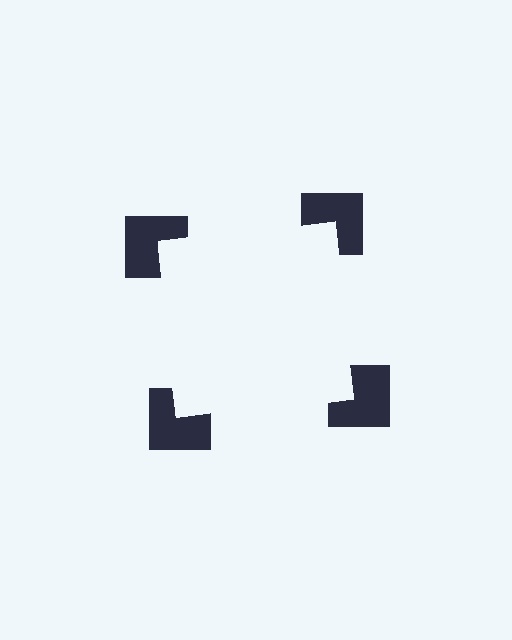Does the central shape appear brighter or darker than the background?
It typically appears slightly brighter than the background, even though no actual brightness change is drawn.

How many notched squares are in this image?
There are 4 — one at each vertex of the illusory square.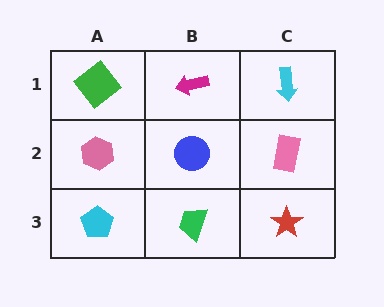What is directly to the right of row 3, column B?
A red star.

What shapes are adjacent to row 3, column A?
A pink hexagon (row 2, column A), a green trapezoid (row 3, column B).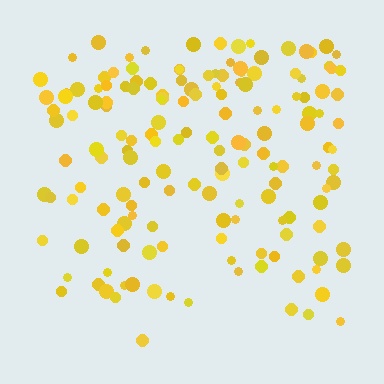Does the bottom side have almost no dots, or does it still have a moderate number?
Still a moderate number, just noticeably fewer than the top.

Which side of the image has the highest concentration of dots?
The top.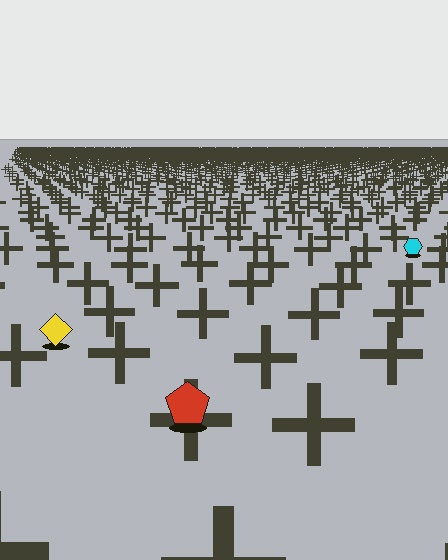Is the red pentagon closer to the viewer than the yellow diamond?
Yes. The red pentagon is closer — you can tell from the texture gradient: the ground texture is coarser near it.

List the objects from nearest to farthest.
From nearest to farthest: the red pentagon, the yellow diamond, the cyan hexagon.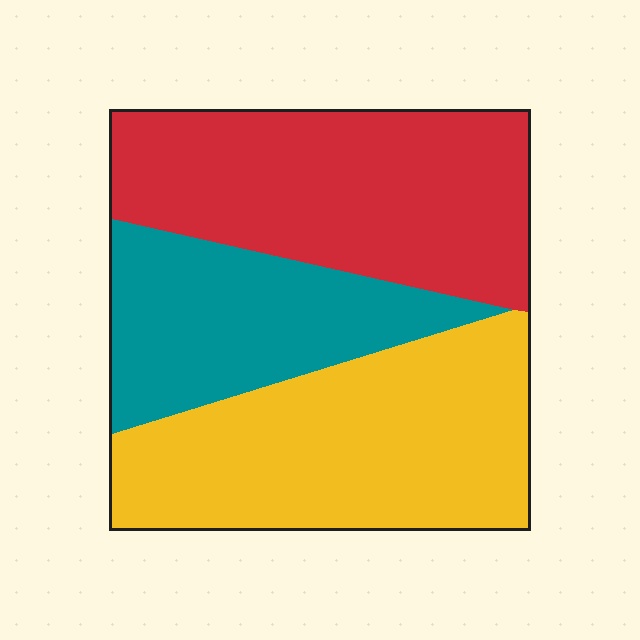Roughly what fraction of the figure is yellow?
Yellow takes up about three eighths (3/8) of the figure.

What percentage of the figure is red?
Red takes up about three eighths (3/8) of the figure.